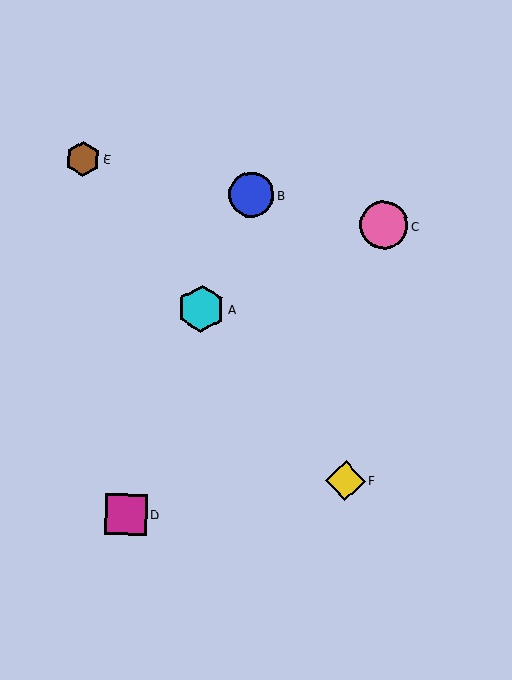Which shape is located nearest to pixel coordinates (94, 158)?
The brown hexagon (labeled E) at (83, 159) is nearest to that location.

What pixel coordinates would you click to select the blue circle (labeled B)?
Click at (251, 195) to select the blue circle B.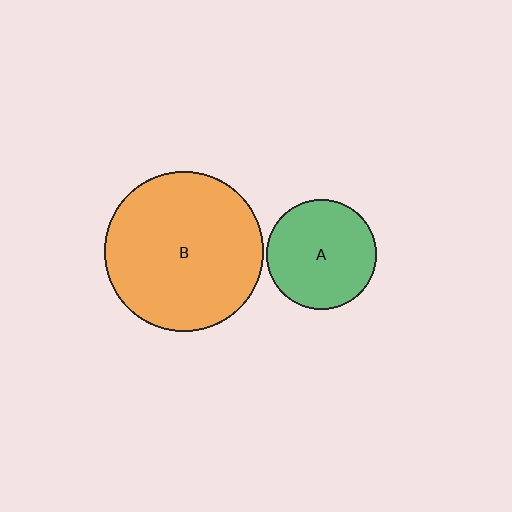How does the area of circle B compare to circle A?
Approximately 2.1 times.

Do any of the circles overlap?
No, none of the circles overlap.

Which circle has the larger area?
Circle B (orange).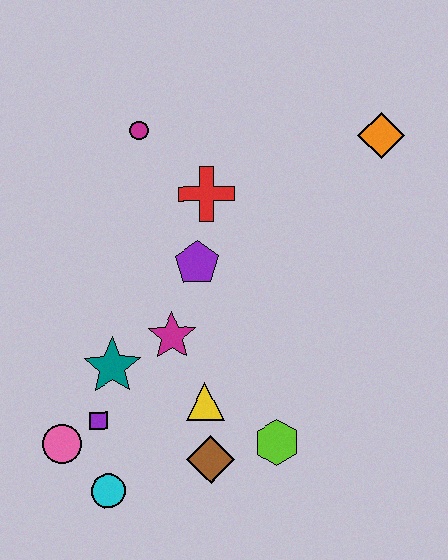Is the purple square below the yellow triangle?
Yes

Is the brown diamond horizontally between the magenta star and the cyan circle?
No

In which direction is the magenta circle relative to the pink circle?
The magenta circle is above the pink circle.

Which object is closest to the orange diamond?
The red cross is closest to the orange diamond.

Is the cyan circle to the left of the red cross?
Yes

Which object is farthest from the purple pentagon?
The cyan circle is farthest from the purple pentagon.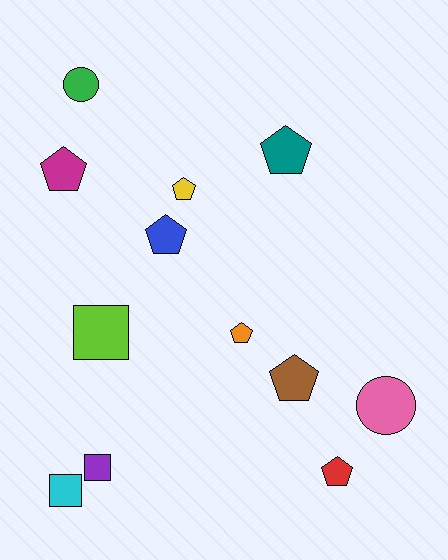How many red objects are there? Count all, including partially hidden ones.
There is 1 red object.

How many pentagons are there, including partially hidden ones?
There are 7 pentagons.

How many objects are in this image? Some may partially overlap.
There are 12 objects.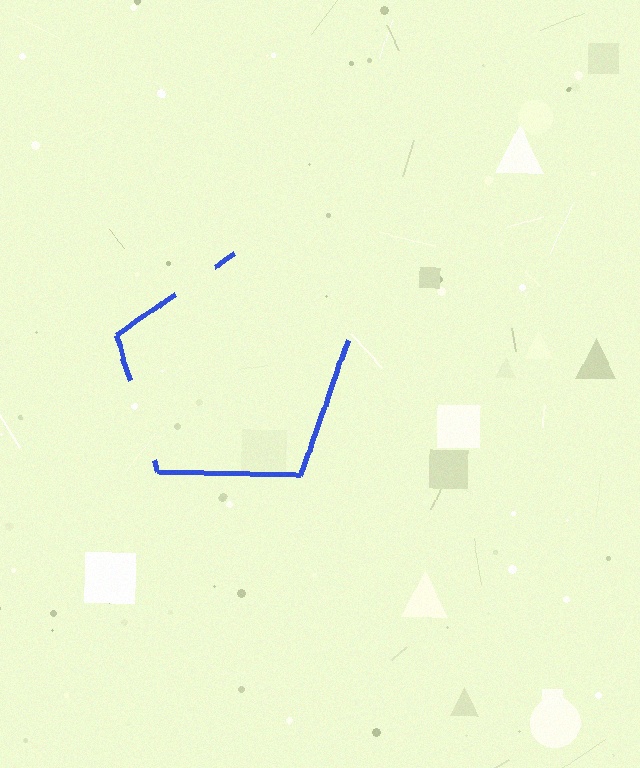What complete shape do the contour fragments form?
The contour fragments form a pentagon.